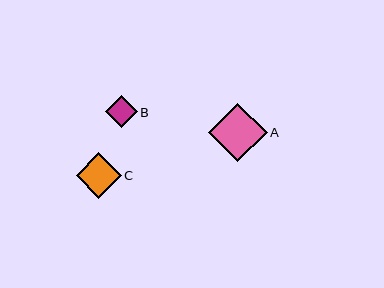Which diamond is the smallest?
Diamond B is the smallest with a size of approximately 32 pixels.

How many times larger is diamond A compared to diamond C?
Diamond A is approximately 1.3 times the size of diamond C.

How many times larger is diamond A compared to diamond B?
Diamond A is approximately 1.8 times the size of diamond B.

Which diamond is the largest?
Diamond A is the largest with a size of approximately 59 pixels.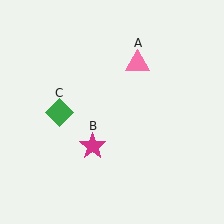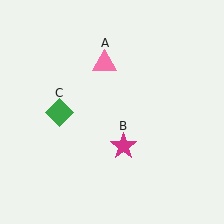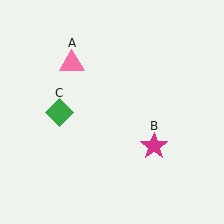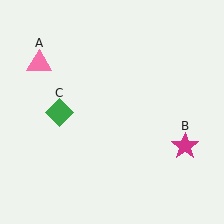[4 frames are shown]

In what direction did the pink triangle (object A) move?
The pink triangle (object A) moved left.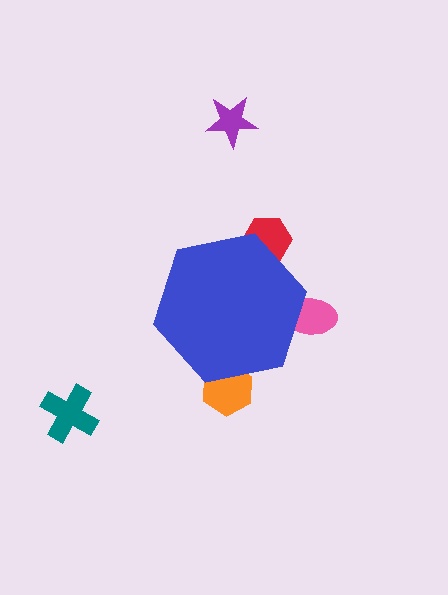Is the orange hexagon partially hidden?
Yes, the orange hexagon is partially hidden behind the blue hexagon.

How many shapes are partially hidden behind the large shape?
3 shapes are partially hidden.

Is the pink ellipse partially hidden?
Yes, the pink ellipse is partially hidden behind the blue hexagon.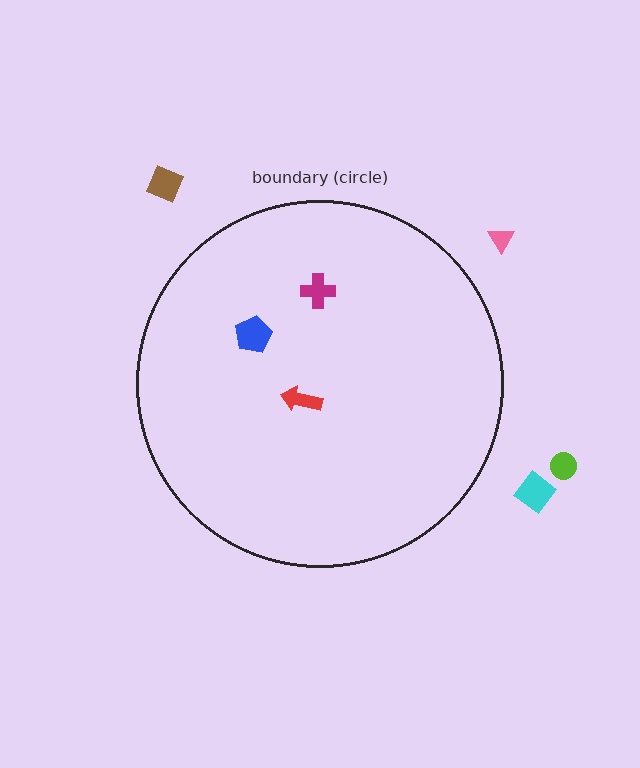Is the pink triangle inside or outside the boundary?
Outside.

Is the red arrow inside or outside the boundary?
Inside.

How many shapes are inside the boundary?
3 inside, 4 outside.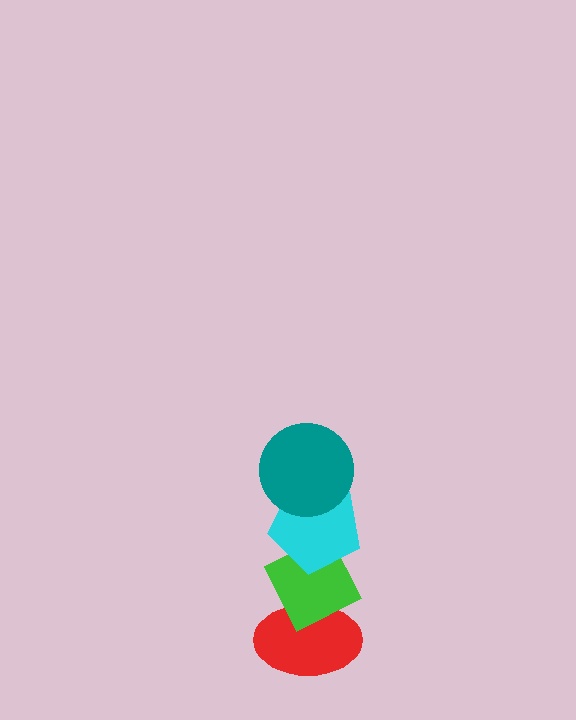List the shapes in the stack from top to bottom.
From top to bottom: the teal circle, the cyan pentagon, the green diamond, the red ellipse.